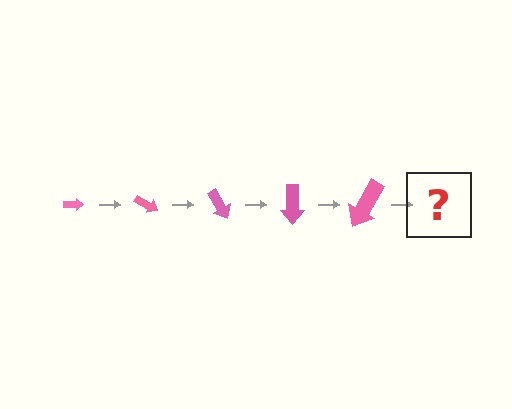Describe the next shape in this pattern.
It should be an arrow, larger than the previous one and rotated 150 degrees from the start.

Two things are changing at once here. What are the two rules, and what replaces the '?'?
The two rules are that the arrow grows larger each step and it rotates 30 degrees each step. The '?' should be an arrow, larger than the previous one and rotated 150 degrees from the start.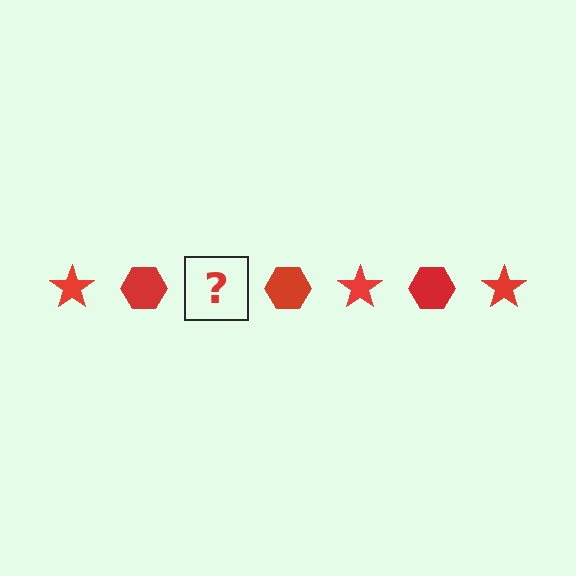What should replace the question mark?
The question mark should be replaced with a red star.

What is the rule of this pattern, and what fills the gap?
The rule is that the pattern cycles through star, hexagon shapes in red. The gap should be filled with a red star.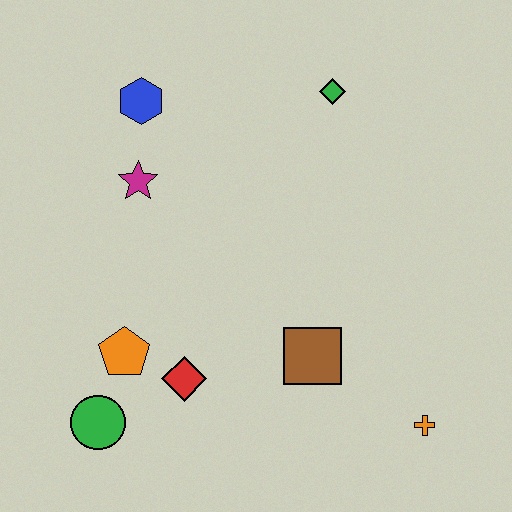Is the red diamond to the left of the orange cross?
Yes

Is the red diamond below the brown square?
Yes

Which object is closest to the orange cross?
The brown square is closest to the orange cross.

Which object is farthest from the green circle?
The green diamond is farthest from the green circle.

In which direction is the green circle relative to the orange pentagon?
The green circle is below the orange pentagon.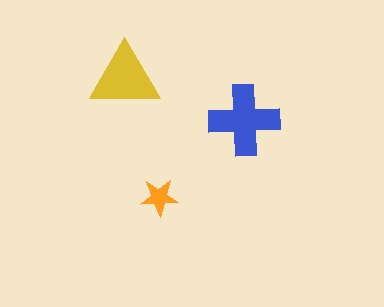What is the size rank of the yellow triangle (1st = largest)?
2nd.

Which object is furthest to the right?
The blue cross is rightmost.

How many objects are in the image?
There are 3 objects in the image.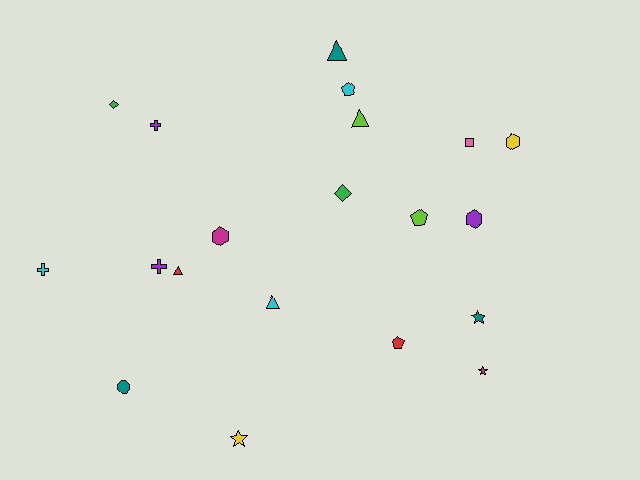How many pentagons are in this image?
There are 3 pentagons.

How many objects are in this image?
There are 20 objects.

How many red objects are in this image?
There are 2 red objects.